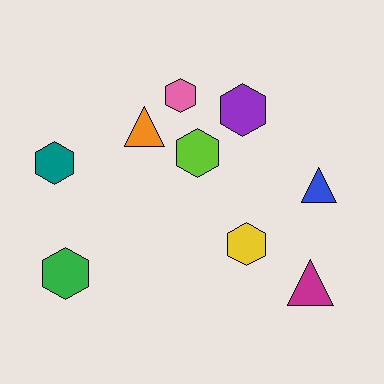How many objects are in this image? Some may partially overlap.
There are 9 objects.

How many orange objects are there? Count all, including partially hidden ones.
There is 1 orange object.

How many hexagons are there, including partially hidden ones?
There are 6 hexagons.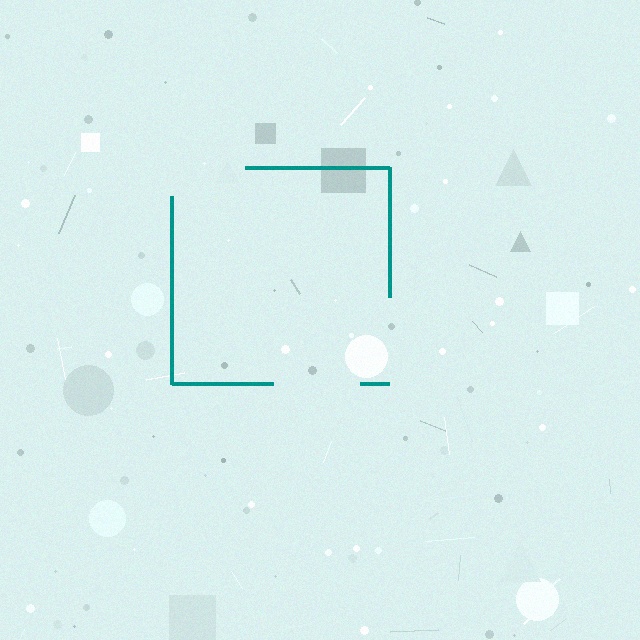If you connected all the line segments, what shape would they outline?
They would outline a square.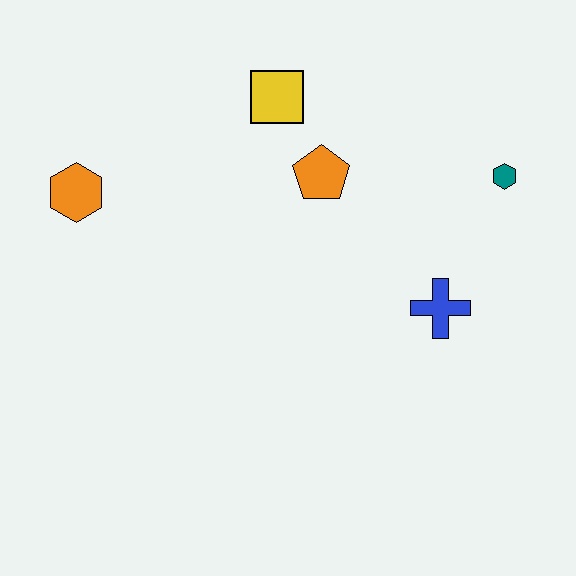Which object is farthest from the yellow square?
The blue cross is farthest from the yellow square.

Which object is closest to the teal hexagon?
The blue cross is closest to the teal hexagon.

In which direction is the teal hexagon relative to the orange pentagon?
The teal hexagon is to the right of the orange pentagon.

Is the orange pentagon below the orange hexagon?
No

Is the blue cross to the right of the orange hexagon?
Yes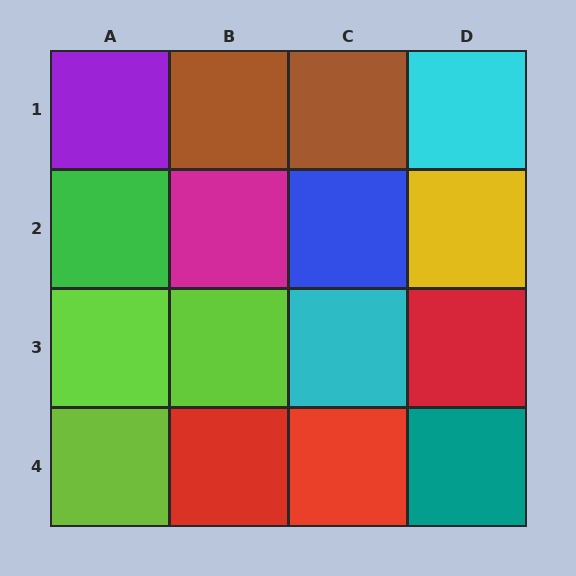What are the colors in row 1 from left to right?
Purple, brown, brown, cyan.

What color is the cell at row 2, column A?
Green.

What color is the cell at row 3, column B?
Lime.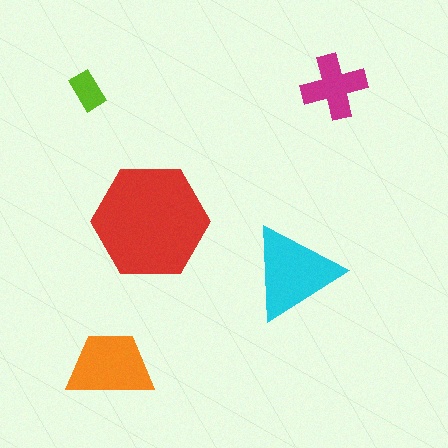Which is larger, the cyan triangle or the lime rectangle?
The cyan triangle.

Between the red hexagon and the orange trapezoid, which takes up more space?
The red hexagon.